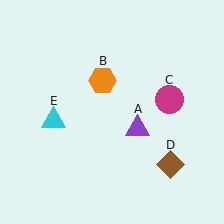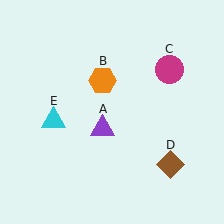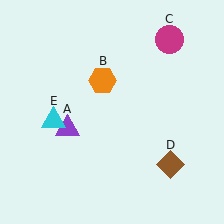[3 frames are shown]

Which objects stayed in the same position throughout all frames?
Orange hexagon (object B) and brown diamond (object D) and cyan triangle (object E) remained stationary.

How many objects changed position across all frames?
2 objects changed position: purple triangle (object A), magenta circle (object C).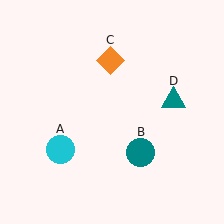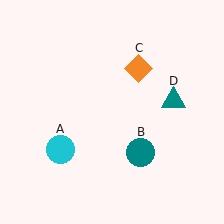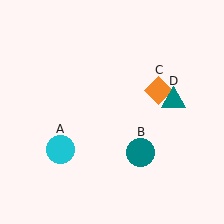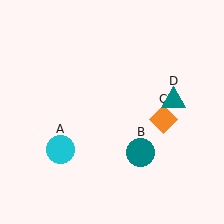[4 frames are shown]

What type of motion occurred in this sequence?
The orange diamond (object C) rotated clockwise around the center of the scene.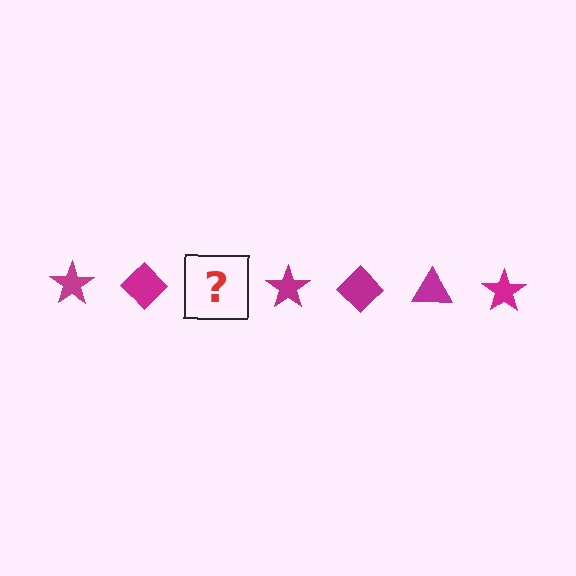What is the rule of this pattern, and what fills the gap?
The rule is that the pattern cycles through star, diamond, triangle shapes in magenta. The gap should be filled with a magenta triangle.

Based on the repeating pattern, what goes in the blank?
The blank should be a magenta triangle.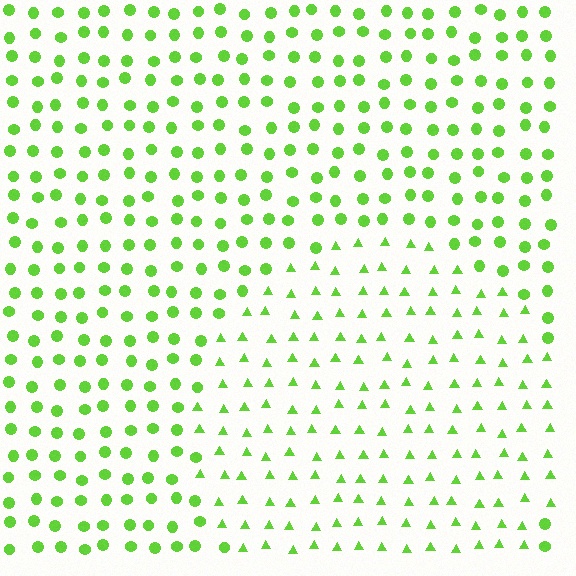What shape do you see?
I see a circle.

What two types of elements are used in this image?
The image uses triangles inside the circle region and circles outside it.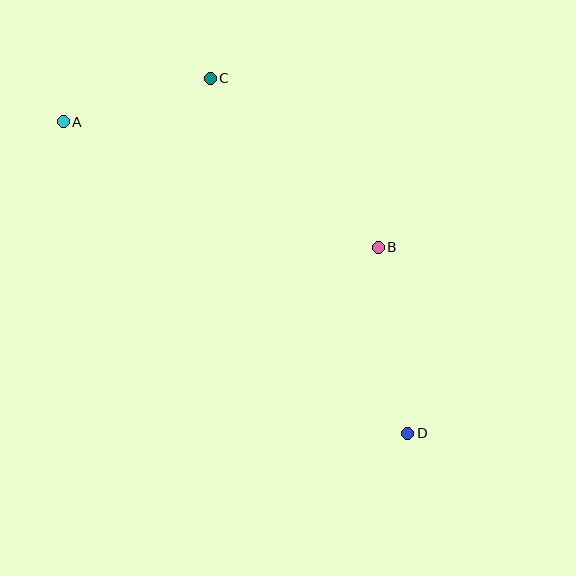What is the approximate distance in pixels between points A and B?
The distance between A and B is approximately 339 pixels.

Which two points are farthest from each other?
Points A and D are farthest from each other.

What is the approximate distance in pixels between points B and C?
The distance between B and C is approximately 239 pixels.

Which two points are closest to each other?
Points A and C are closest to each other.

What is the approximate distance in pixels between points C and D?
The distance between C and D is approximately 406 pixels.